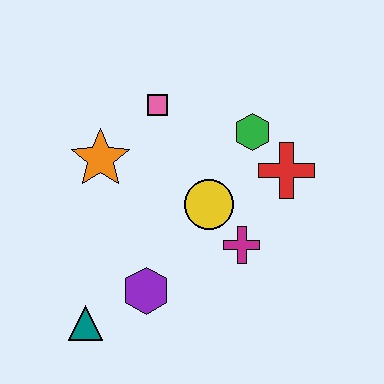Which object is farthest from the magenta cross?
The teal triangle is farthest from the magenta cross.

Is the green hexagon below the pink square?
Yes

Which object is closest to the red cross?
The green hexagon is closest to the red cross.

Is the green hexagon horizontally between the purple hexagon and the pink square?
No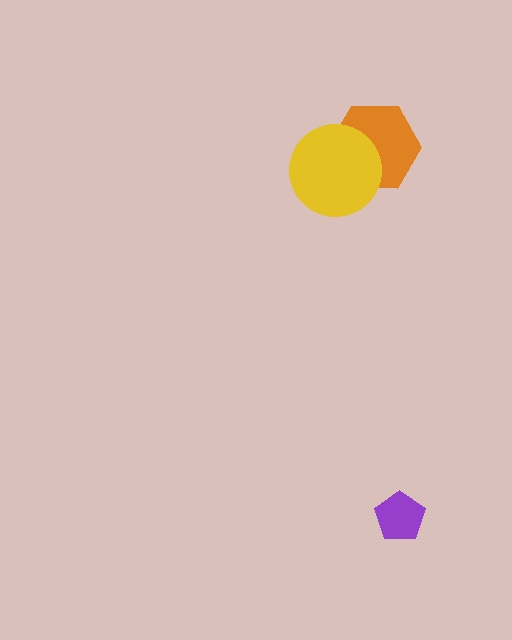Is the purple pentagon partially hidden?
No, no other shape covers it.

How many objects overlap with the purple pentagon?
0 objects overlap with the purple pentagon.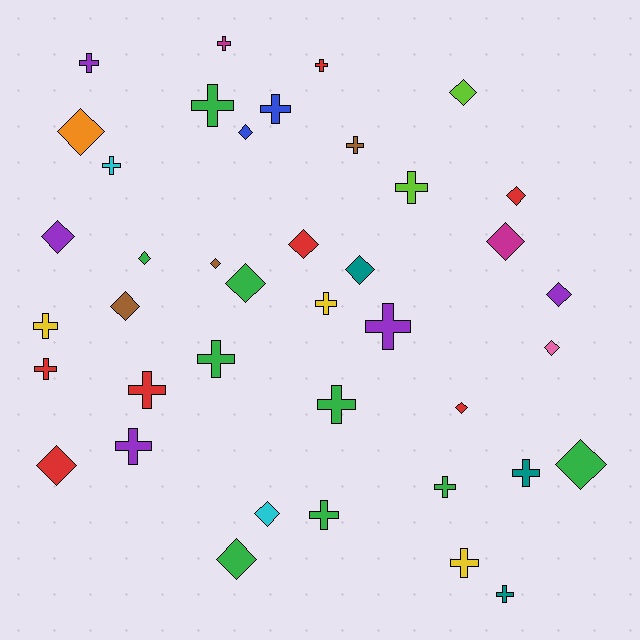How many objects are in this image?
There are 40 objects.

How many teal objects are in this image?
There are 3 teal objects.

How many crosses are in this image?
There are 21 crosses.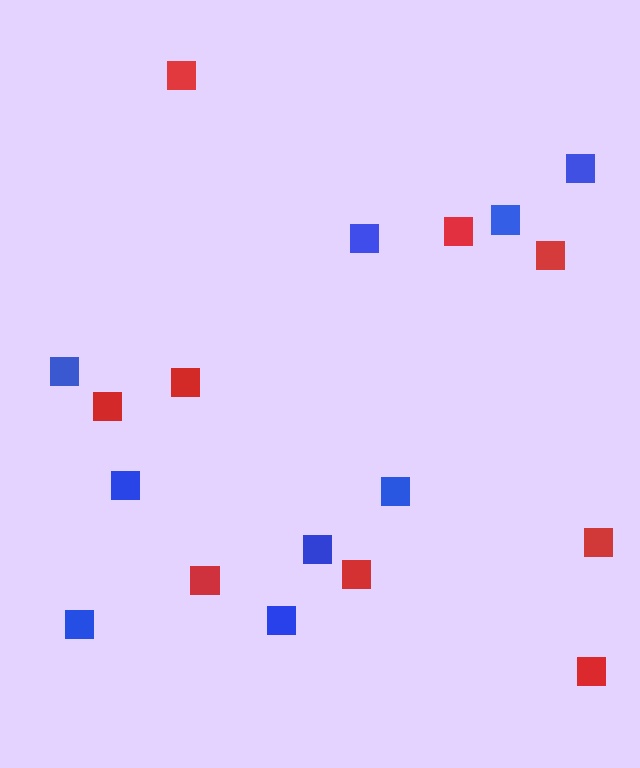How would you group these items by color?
There are 2 groups: one group of blue squares (9) and one group of red squares (9).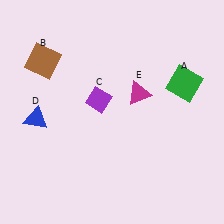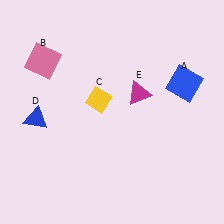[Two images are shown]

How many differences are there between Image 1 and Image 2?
There are 3 differences between the two images.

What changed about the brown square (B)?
In Image 1, B is brown. In Image 2, it changed to pink.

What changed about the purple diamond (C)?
In Image 1, C is purple. In Image 2, it changed to yellow.